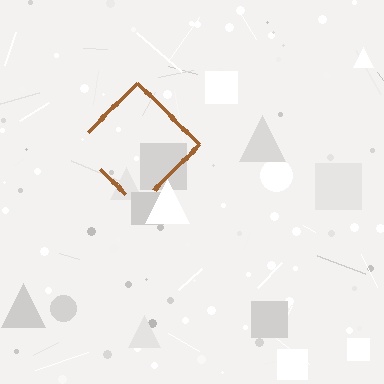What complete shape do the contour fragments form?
The contour fragments form a diamond.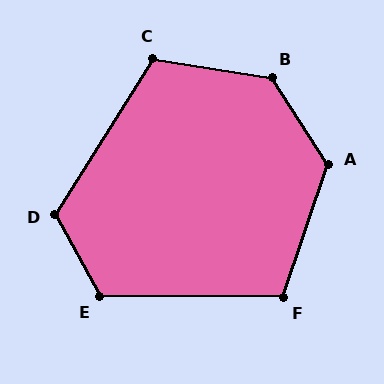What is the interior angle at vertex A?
Approximately 128 degrees (obtuse).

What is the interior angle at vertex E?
Approximately 119 degrees (obtuse).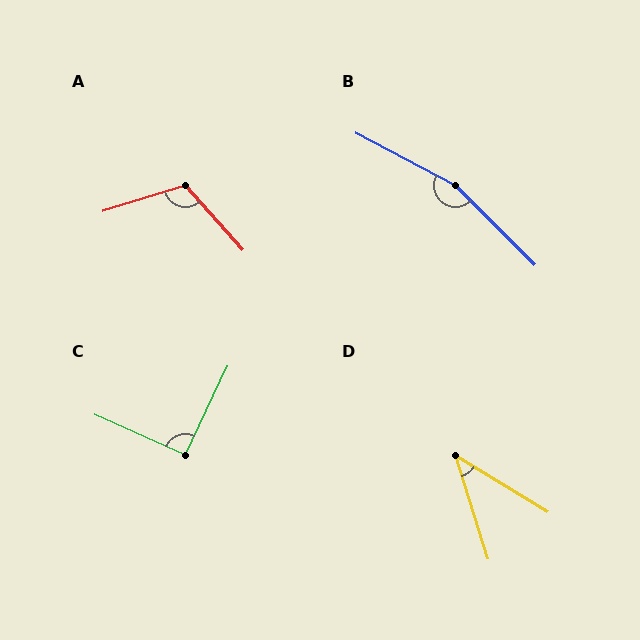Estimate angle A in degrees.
Approximately 115 degrees.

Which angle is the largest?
B, at approximately 163 degrees.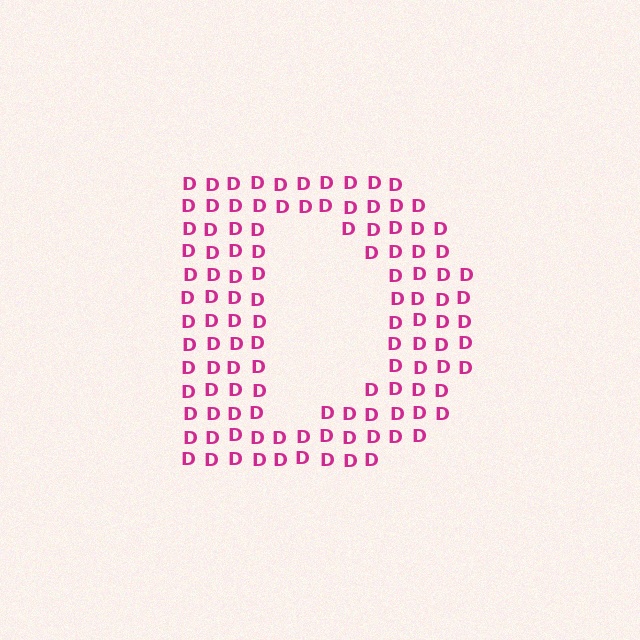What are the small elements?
The small elements are letter D's.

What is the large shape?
The large shape is the letter D.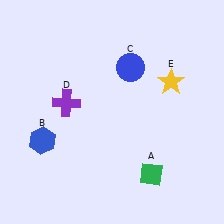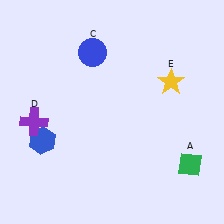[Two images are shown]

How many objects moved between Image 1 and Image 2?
3 objects moved between the two images.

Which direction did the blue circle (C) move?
The blue circle (C) moved left.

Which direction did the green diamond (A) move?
The green diamond (A) moved right.